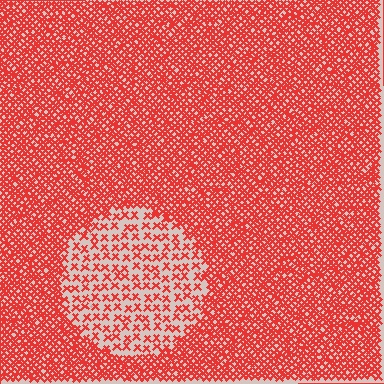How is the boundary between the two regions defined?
The boundary is defined by a change in element density (approximately 2.7x ratio). All elements are the same color, size, and shape.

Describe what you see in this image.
The image contains small red elements arranged at two different densities. A circle-shaped region is visible where the elements are less densely packed than the surrounding area.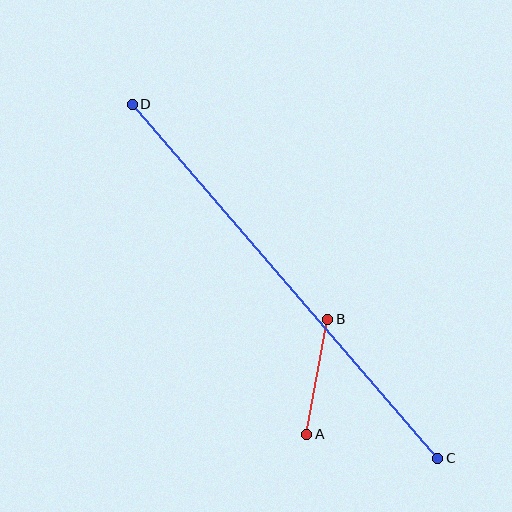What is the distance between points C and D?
The distance is approximately 468 pixels.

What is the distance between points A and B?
The distance is approximately 117 pixels.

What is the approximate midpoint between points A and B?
The midpoint is at approximately (317, 377) pixels.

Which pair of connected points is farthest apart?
Points C and D are farthest apart.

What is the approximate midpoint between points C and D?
The midpoint is at approximately (285, 281) pixels.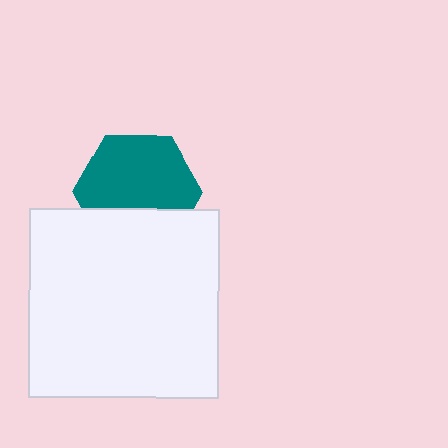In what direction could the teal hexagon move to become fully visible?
The teal hexagon could move up. That would shift it out from behind the white square entirely.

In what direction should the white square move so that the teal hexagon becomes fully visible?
The white square should move down. That is the shortest direction to clear the overlap and leave the teal hexagon fully visible.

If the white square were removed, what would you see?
You would see the complete teal hexagon.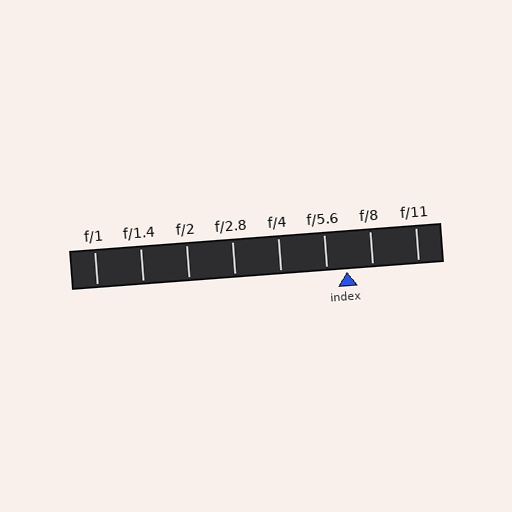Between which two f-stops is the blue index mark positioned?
The index mark is between f/5.6 and f/8.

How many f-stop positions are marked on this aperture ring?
There are 8 f-stop positions marked.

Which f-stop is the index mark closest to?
The index mark is closest to f/5.6.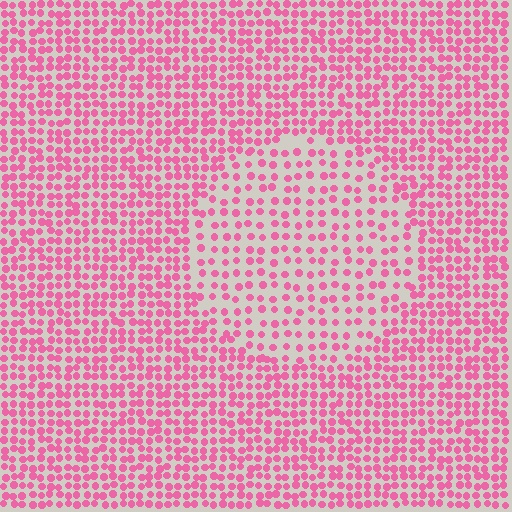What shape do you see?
I see a circle.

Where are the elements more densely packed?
The elements are more densely packed outside the circle boundary.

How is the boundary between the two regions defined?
The boundary is defined by a change in element density (approximately 1.8x ratio). All elements are the same color, size, and shape.